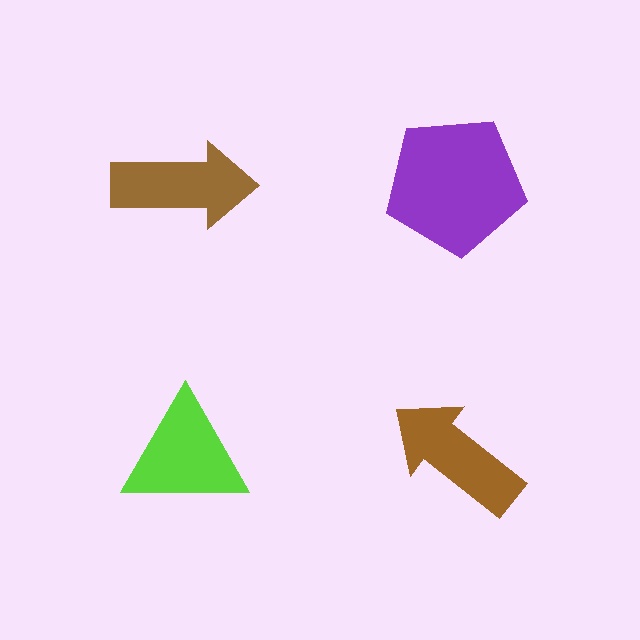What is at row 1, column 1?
A brown arrow.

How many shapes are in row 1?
2 shapes.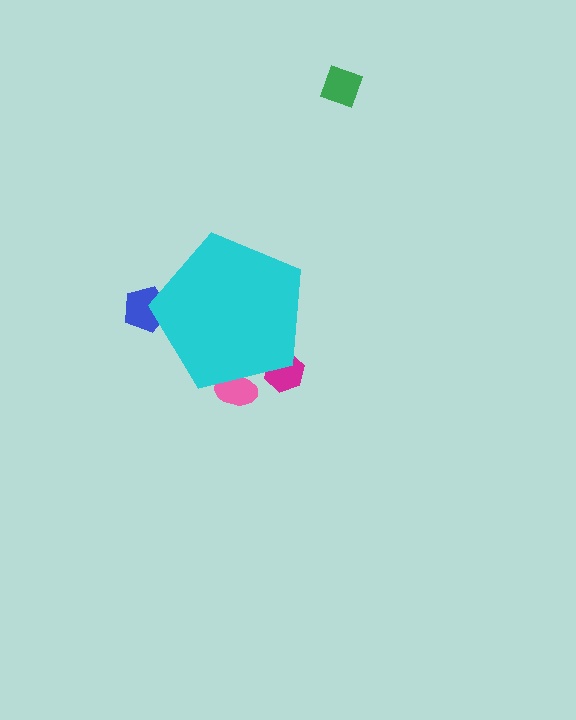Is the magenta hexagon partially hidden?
Yes, the magenta hexagon is partially hidden behind the cyan pentagon.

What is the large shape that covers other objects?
A cyan pentagon.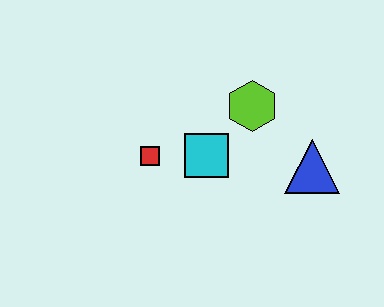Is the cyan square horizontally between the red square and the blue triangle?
Yes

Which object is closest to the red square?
The cyan square is closest to the red square.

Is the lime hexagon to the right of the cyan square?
Yes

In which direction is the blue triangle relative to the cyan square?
The blue triangle is to the right of the cyan square.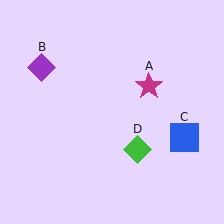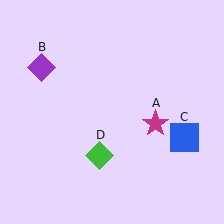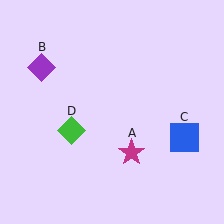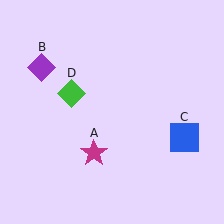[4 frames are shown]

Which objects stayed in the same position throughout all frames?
Purple diamond (object B) and blue square (object C) remained stationary.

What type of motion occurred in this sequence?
The magenta star (object A), green diamond (object D) rotated clockwise around the center of the scene.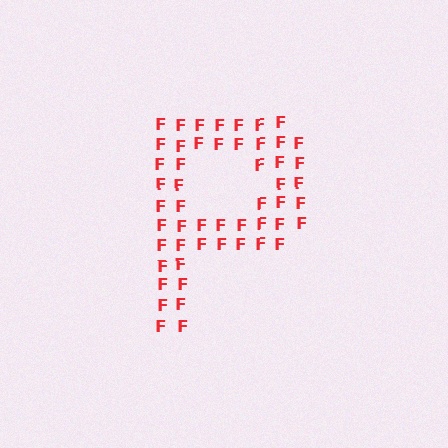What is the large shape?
The large shape is the letter P.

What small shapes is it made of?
It is made of small letter F's.